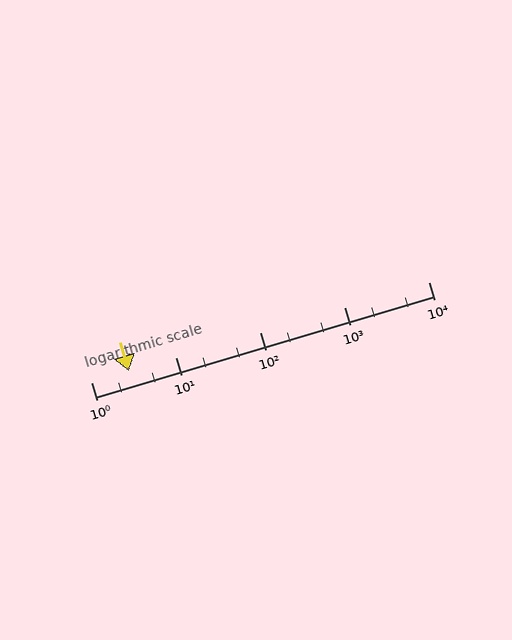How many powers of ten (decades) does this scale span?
The scale spans 4 decades, from 1 to 10000.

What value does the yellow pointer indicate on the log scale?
The pointer indicates approximately 2.8.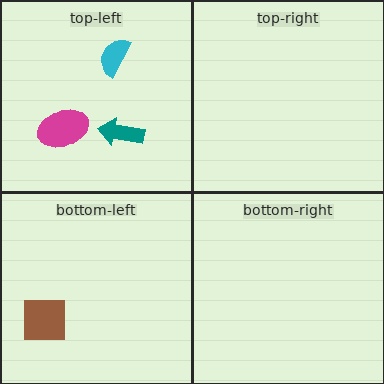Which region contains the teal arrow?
The top-left region.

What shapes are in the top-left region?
The magenta ellipse, the teal arrow, the cyan semicircle.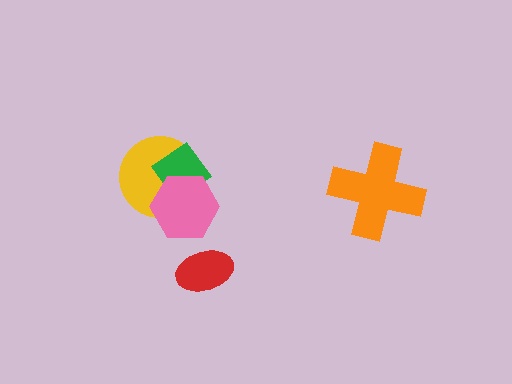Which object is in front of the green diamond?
The pink hexagon is in front of the green diamond.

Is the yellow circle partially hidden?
Yes, it is partially covered by another shape.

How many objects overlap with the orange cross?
0 objects overlap with the orange cross.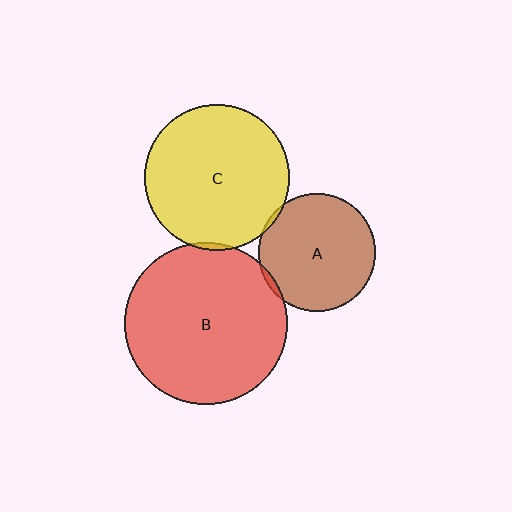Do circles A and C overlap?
Yes.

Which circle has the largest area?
Circle B (red).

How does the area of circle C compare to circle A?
Approximately 1.5 times.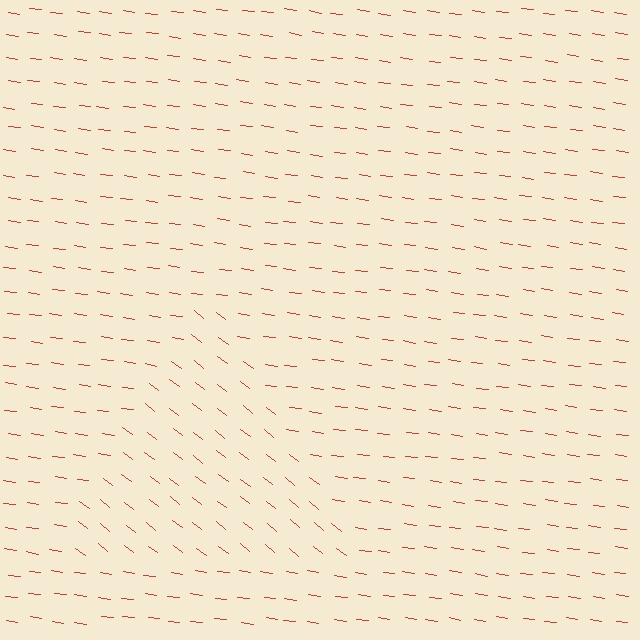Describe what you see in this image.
The image is filled with small red line segments. A triangle region in the image has lines oriented differently from the surrounding lines, creating a visible texture boundary.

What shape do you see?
I see a triangle.